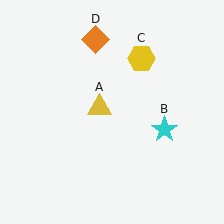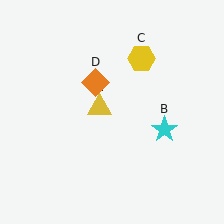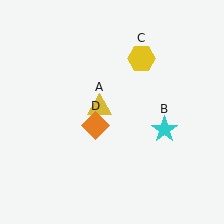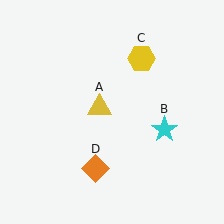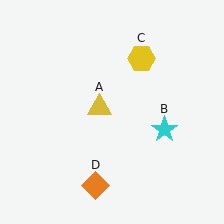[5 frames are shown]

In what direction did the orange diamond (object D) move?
The orange diamond (object D) moved down.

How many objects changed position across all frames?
1 object changed position: orange diamond (object D).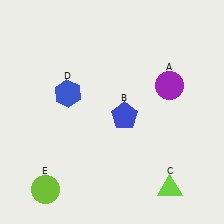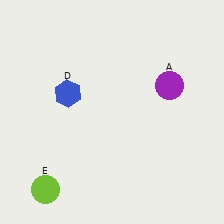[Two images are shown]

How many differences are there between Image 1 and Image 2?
There are 2 differences between the two images.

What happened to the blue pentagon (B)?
The blue pentagon (B) was removed in Image 2. It was in the bottom-right area of Image 1.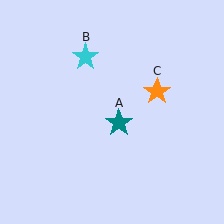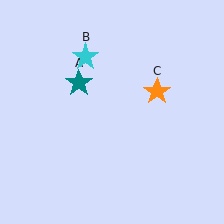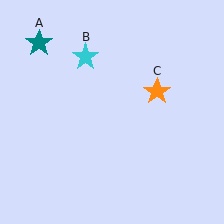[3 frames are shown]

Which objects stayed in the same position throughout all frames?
Cyan star (object B) and orange star (object C) remained stationary.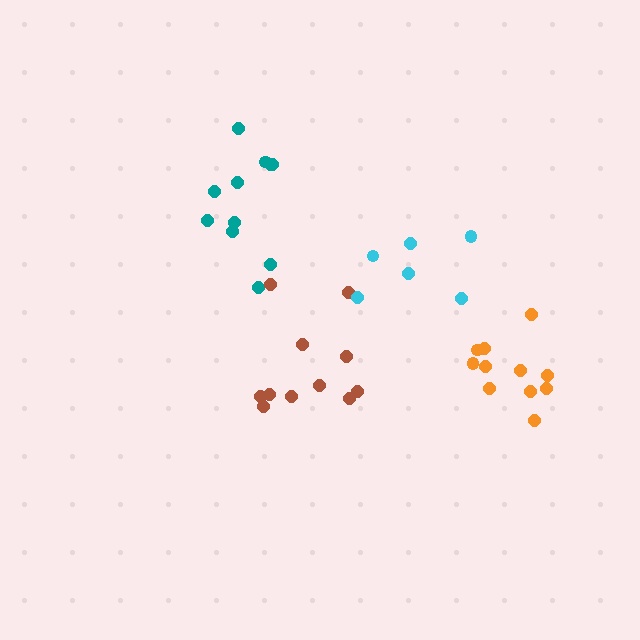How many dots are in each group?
Group 1: 11 dots, Group 2: 11 dots, Group 3: 11 dots, Group 4: 6 dots (39 total).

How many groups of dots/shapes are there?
There are 4 groups.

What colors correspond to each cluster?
The clusters are colored: teal, brown, orange, cyan.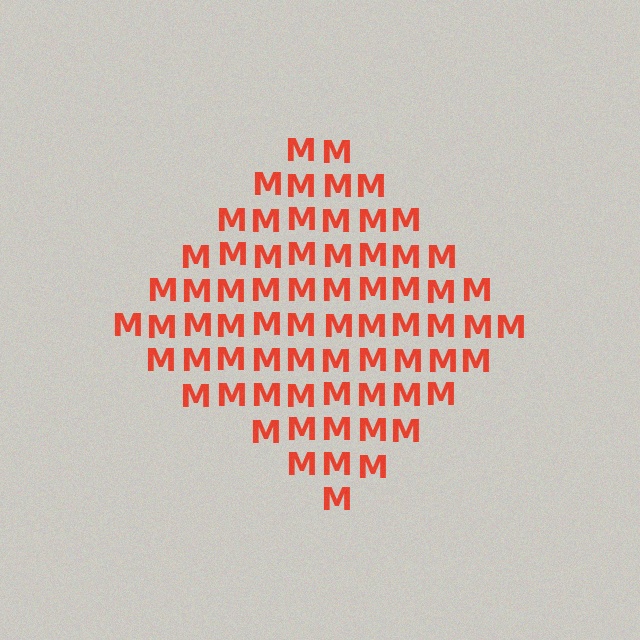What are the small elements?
The small elements are letter M's.